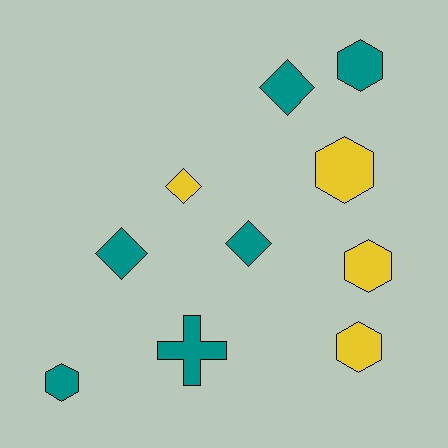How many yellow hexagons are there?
There are 3 yellow hexagons.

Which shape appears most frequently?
Hexagon, with 5 objects.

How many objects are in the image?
There are 10 objects.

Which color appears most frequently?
Teal, with 6 objects.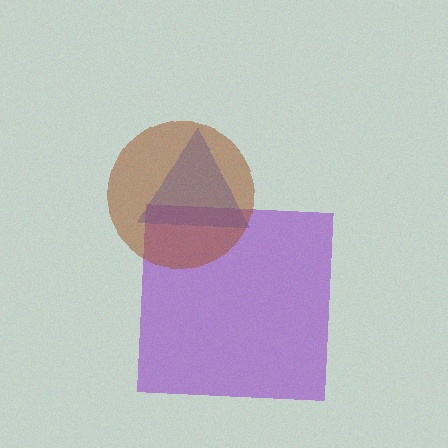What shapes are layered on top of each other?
The layered shapes are: a purple square, a blue triangle, a brown circle.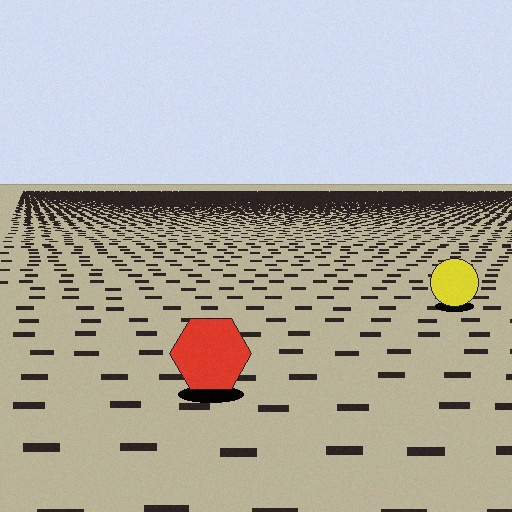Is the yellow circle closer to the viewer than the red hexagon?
No. The red hexagon is closer — you can tell from the texture gradient: the ground texture is coarser near it.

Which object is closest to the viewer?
The red hexagon is closest. The texture marks near it are larger and more spread out.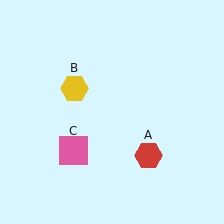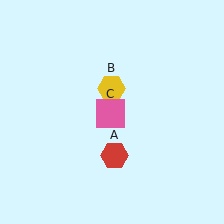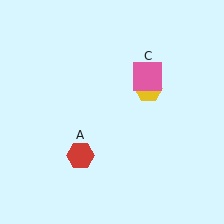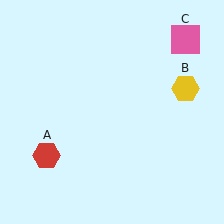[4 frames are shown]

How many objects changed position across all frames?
3 objects changed position: red hexagon (object A), yellow hexagon (object B), pink square (object C).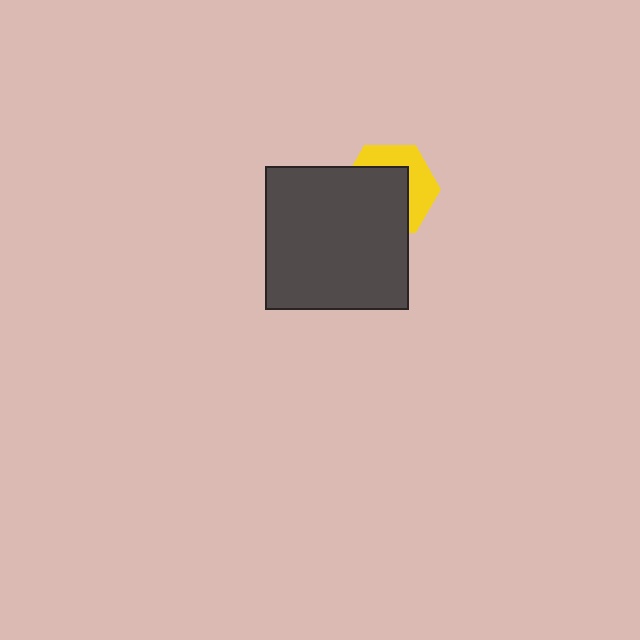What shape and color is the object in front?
The object in front is a dark gray square.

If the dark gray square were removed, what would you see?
You would see the complete yellow hexagon.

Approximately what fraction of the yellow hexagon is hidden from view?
Roughly 60% of the yellow hexagon is hidden behind the dark gray square.